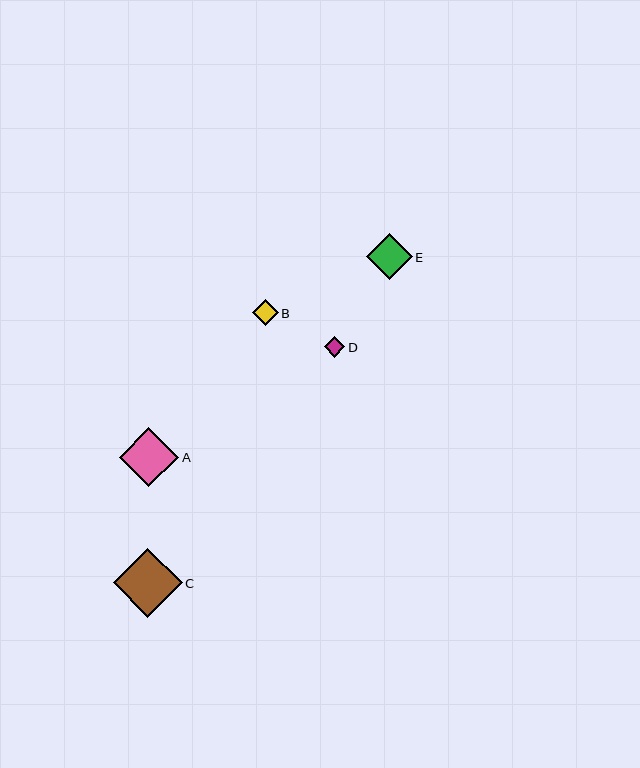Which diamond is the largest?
Diamond C is the largest with a size of approximately 69 pixels.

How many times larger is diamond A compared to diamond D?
Diamond A is approximately 2.9 times the size of diamond D.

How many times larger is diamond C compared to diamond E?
Diamond C is approximately 1.5 times the size of diamond E.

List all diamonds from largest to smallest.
From largest to smallest: C, A, E, B, D.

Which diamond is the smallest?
Diamond D is the smallest with a size of approximately 20 pixels.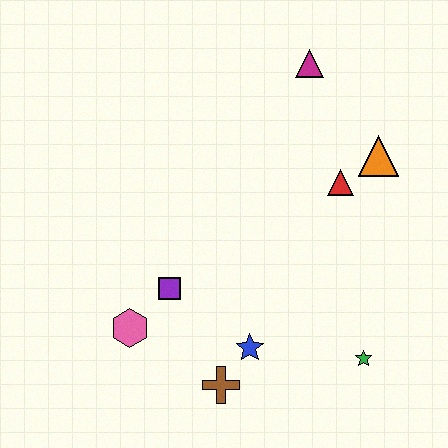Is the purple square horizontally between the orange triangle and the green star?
No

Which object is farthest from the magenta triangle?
The brown cross is farthest from the magenta triangle.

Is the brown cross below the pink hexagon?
Yes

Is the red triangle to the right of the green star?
No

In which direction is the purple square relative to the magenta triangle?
The purple square is below the magenta triangle.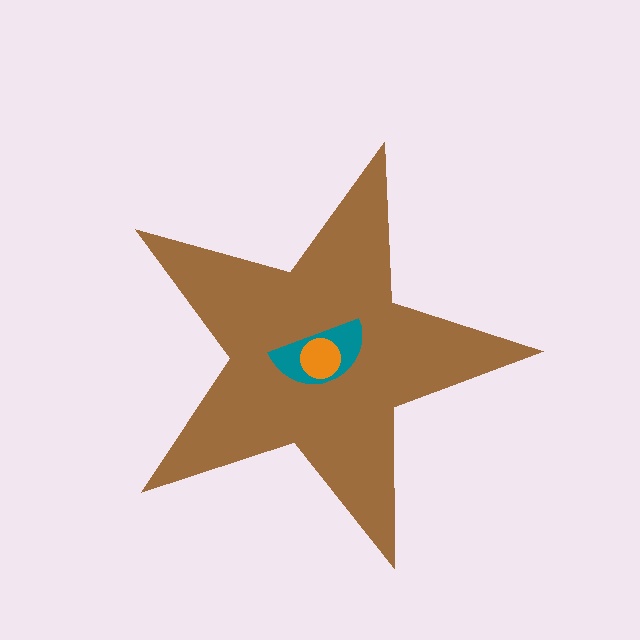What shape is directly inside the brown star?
The teal semicircle.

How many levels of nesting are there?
3.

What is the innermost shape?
The orange circle.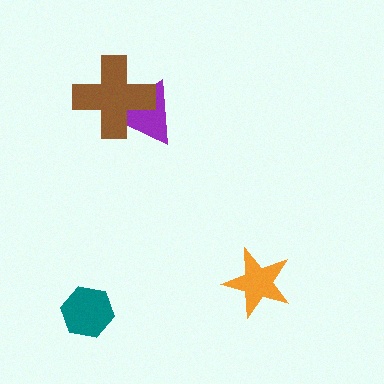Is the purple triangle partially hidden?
Yes, it is partially covered by another shape.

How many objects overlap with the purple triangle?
1 object overlaps with the purple triangle.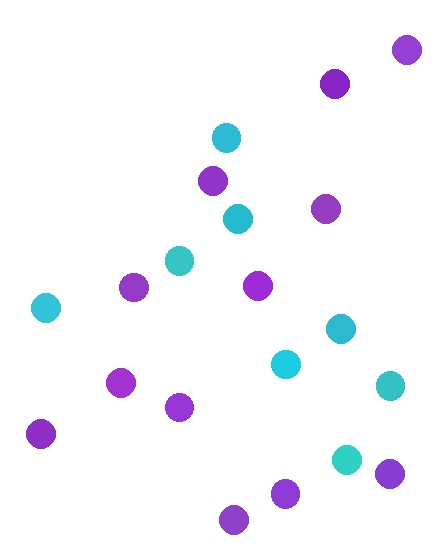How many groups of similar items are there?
There are 2 groups: one group of purple circles (12) and one group of cyan circles (8).